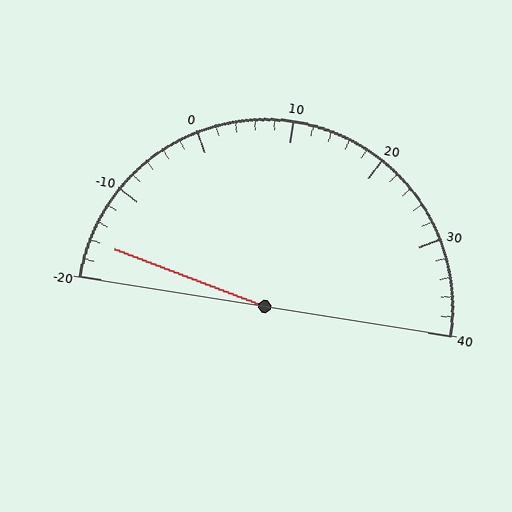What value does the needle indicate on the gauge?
The needle indicates approximately -16.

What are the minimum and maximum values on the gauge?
The gauge ranges from -20 to 40.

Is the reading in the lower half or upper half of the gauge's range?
The reading is in the lower half of the range (-20 to 40).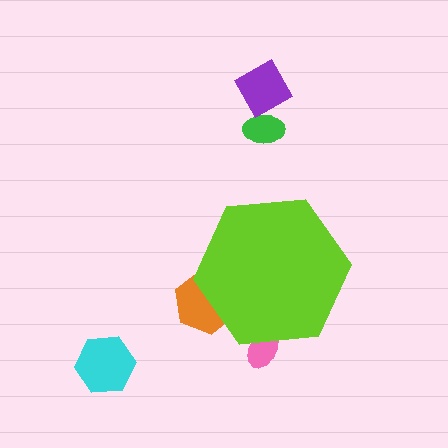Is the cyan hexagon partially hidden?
No, the cyan hexagon is fully visible.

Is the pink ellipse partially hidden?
Yes, the pink ellipse is partially hidden behind the lime hexagon.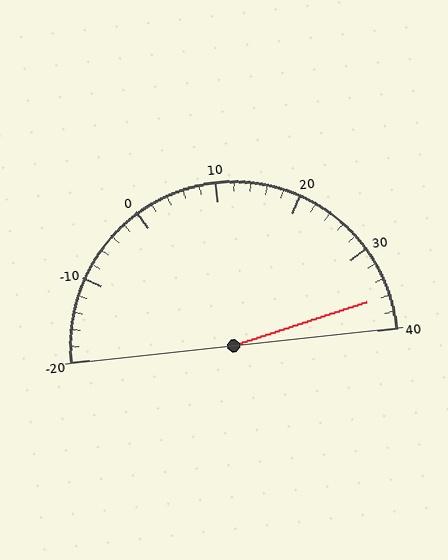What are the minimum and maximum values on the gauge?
The gauge ranges from -20 to 40.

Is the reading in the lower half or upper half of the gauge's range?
The reading is in the upper half of the range (-20 to 40).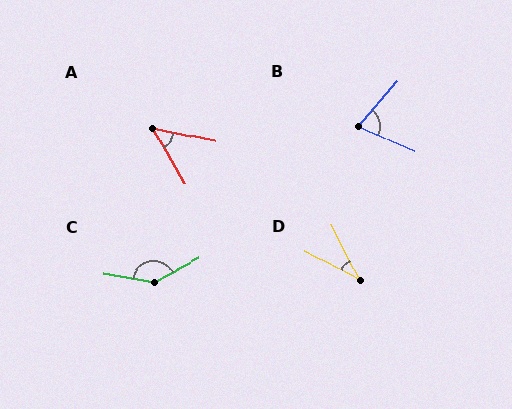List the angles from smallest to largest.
D (35°), A (48°), B (72°), C (141°).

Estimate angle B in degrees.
Approximately 72 degrees.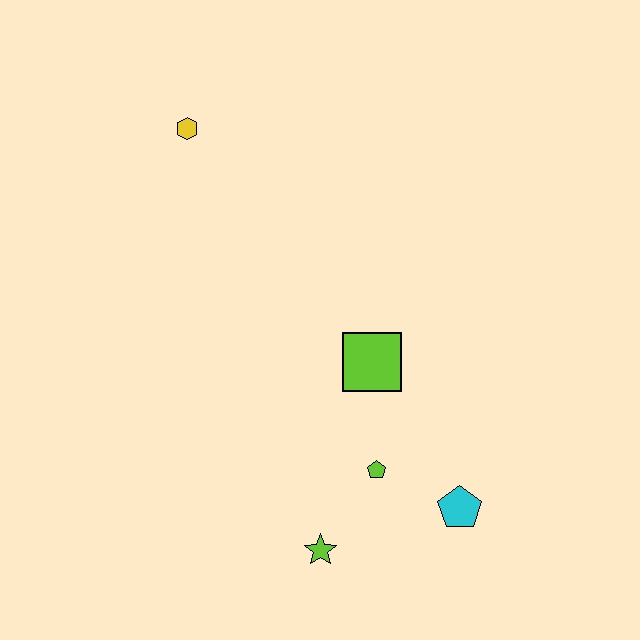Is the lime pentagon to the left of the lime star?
No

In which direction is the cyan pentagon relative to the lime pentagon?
The cyan pentagon is to the right of the lime pentagon.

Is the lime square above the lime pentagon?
Yes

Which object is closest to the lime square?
The lime pentagon is closest to the lime square.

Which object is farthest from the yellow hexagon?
The cyan pentagon is farthest from the yellow hexagon.